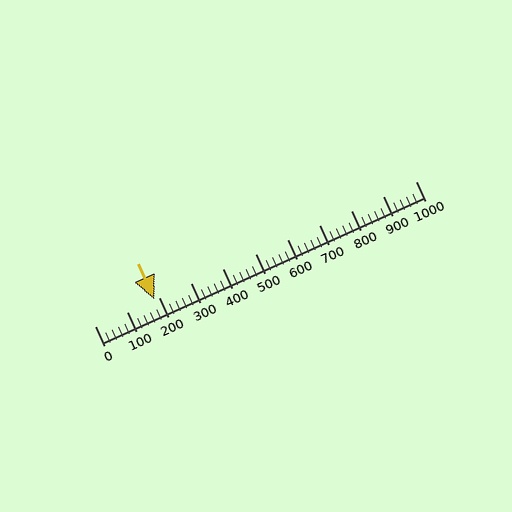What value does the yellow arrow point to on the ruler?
The yellow arrow points to approximately 186.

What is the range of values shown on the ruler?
The ruler shows values from 0 to 1000.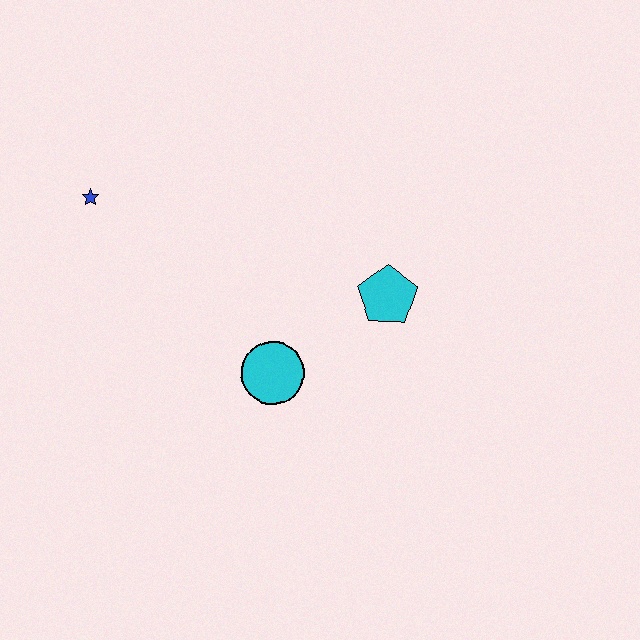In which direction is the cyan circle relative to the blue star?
The cyan circle is to the right of the blue star.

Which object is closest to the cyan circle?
The cyan pentagon is closest to the cyan circle.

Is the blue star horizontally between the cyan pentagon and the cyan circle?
No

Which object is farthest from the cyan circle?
The blue star is farthest from the cyan circle.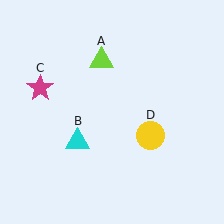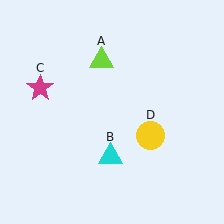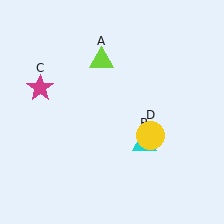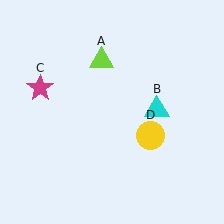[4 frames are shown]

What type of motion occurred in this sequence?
The cyan triangle (object B) rotated counterclockwise around the center of the scene.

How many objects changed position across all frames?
1 object changed position: cyan triangle (object B).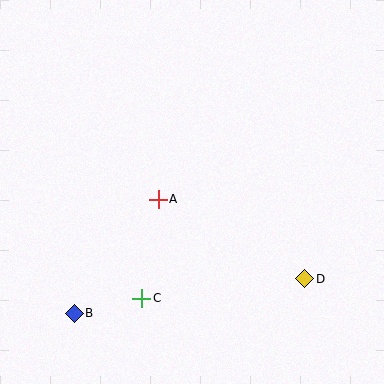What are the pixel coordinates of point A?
Point A is at (158, 200).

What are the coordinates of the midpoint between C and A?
The midpoint between C and A is at (150, 249).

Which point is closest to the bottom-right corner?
Point D is closest to the bottom-right corner.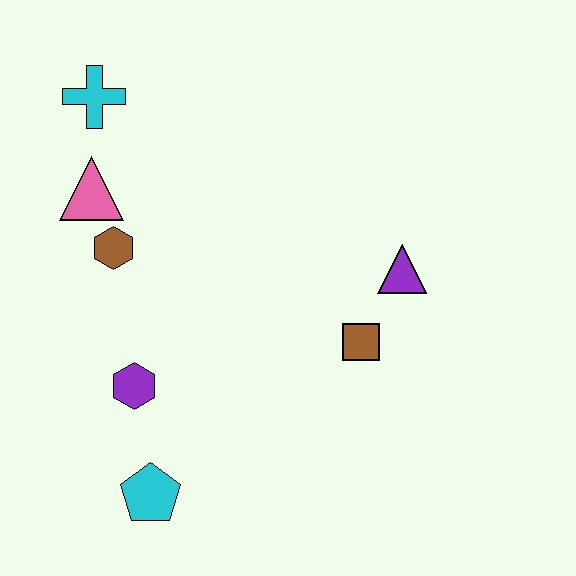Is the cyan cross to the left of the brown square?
Yes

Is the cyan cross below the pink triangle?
No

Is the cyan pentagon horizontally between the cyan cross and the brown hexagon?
No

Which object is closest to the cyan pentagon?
The purple hexagon is closest to the cyan pentagon.